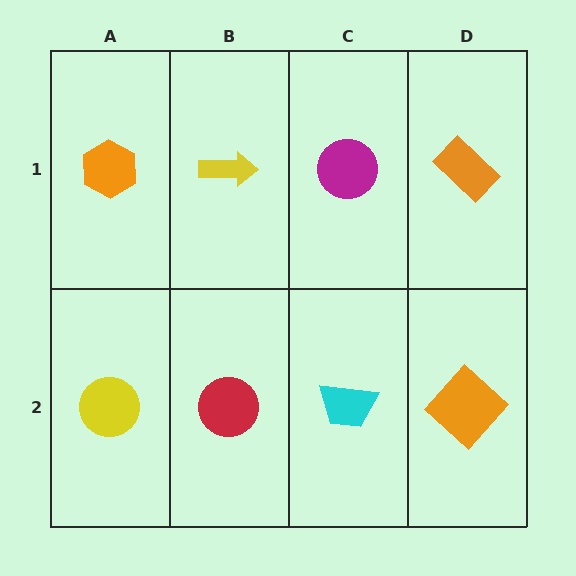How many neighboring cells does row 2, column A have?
2.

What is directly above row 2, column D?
An orange rectangle.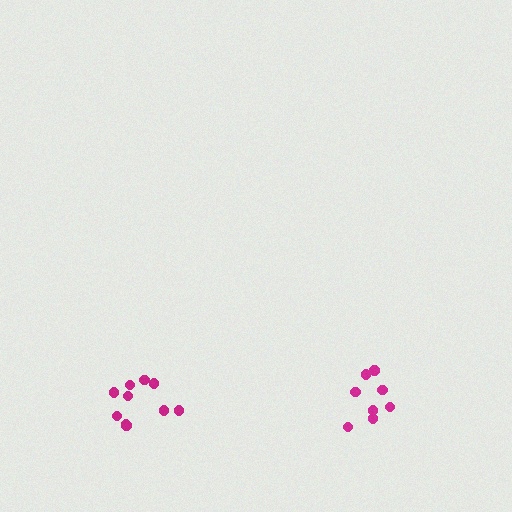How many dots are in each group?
Group 1: 8 dots, Group 2: 11 dots (19 total).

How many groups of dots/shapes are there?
There are 2 groups.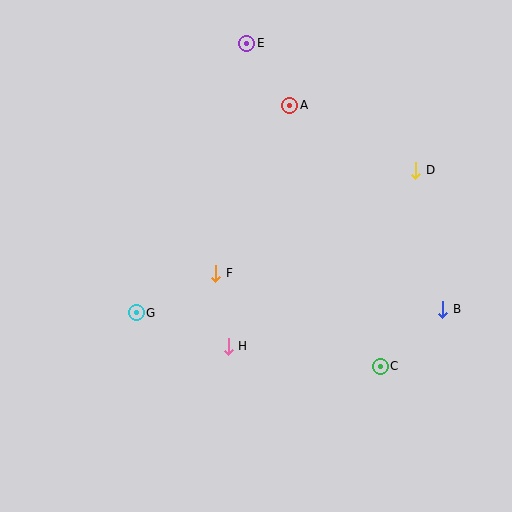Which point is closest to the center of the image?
Point F at (216, 273) is closest to the center.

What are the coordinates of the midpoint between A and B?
The midpoint between A and B is at (366, 207).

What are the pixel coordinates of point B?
Point B is at (443, 309).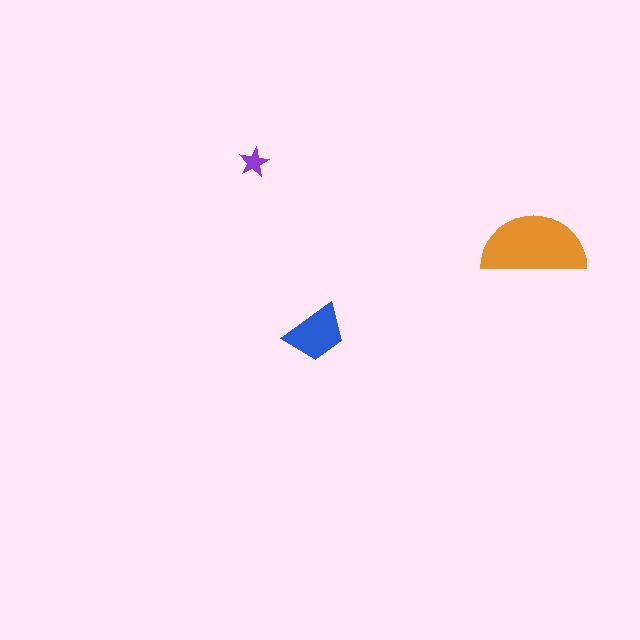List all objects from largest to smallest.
The orange semicircle, the blue trapezoid, the purple star.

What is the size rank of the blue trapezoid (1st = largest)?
2nd.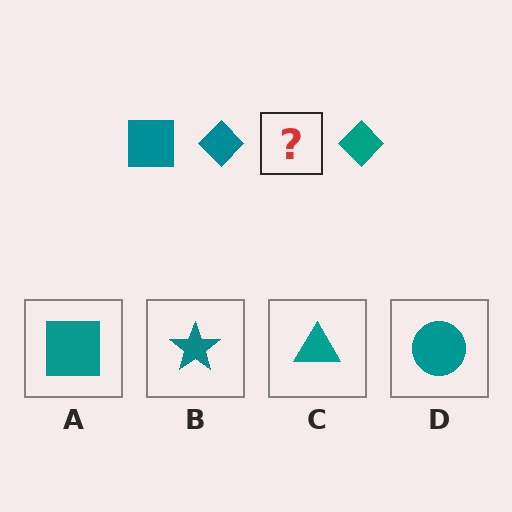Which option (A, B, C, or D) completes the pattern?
A.